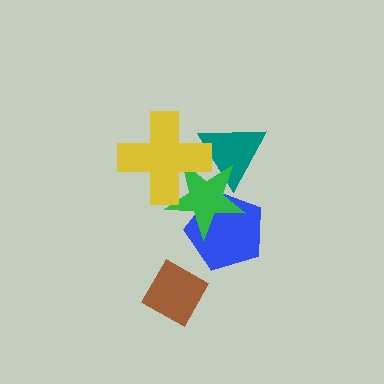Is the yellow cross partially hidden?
No, no other shape covers it.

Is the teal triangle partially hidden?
Yes, it is partially covered by another shape.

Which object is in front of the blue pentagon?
The green star is in front of the blue pentagon.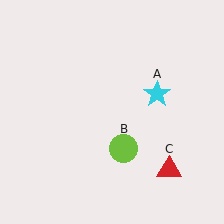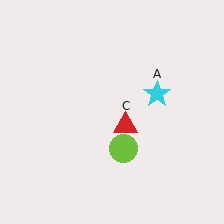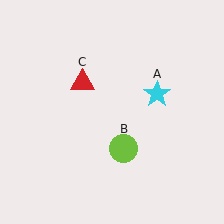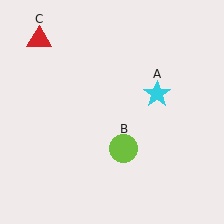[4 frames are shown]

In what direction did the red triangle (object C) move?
The red triangle (object C) moved up and to the left.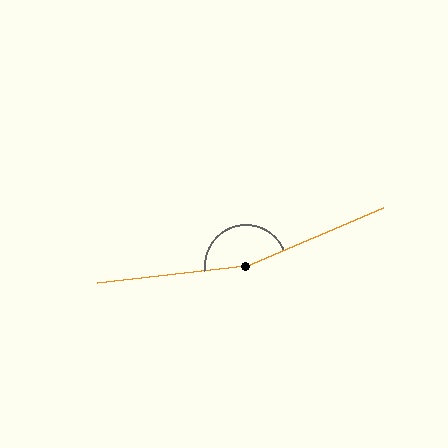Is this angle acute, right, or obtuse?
It is obtuse.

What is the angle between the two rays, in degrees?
Approximately 164 degrees.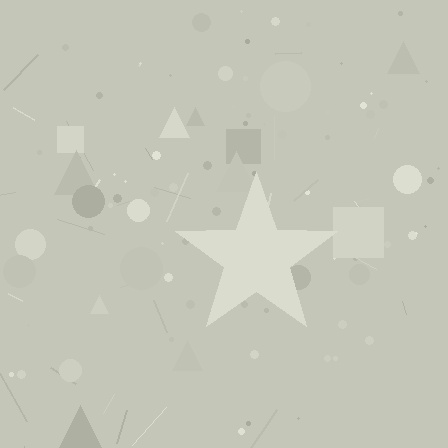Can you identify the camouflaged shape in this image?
The camouflaged shape is a star.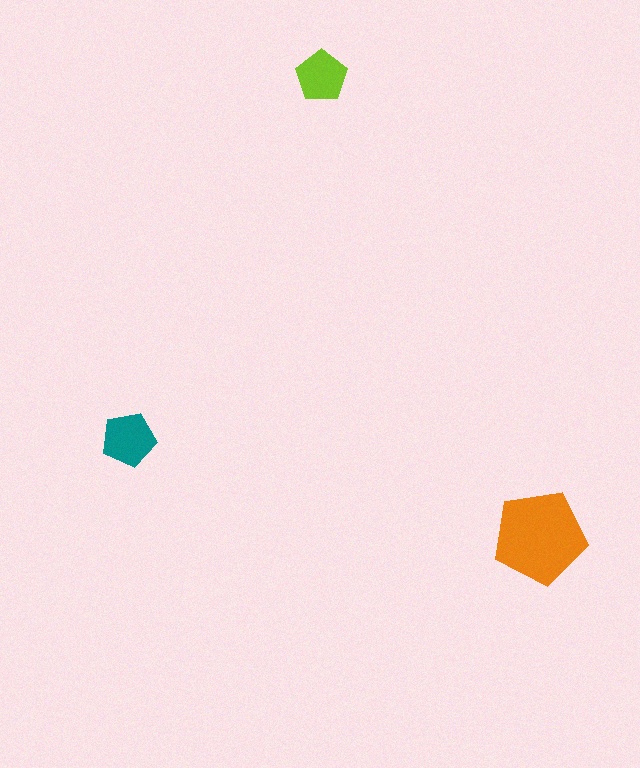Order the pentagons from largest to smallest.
the orange one, the teal one, the lime one.